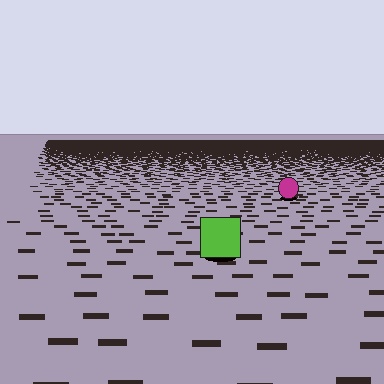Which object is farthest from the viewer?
The magenta circle is farthest from the viewer. It appears smaller and the ground texture around it is denser.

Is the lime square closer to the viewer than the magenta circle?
Yes. The lime square is closer — you can tell from the texture gradient: the ground texture is coarser near it.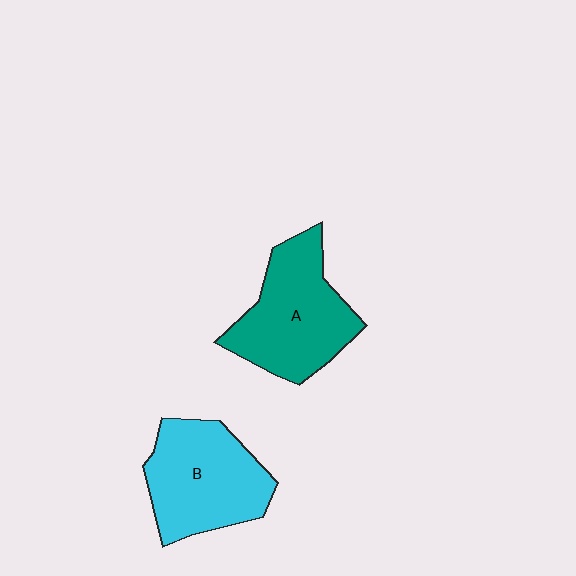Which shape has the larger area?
Shape A (teal).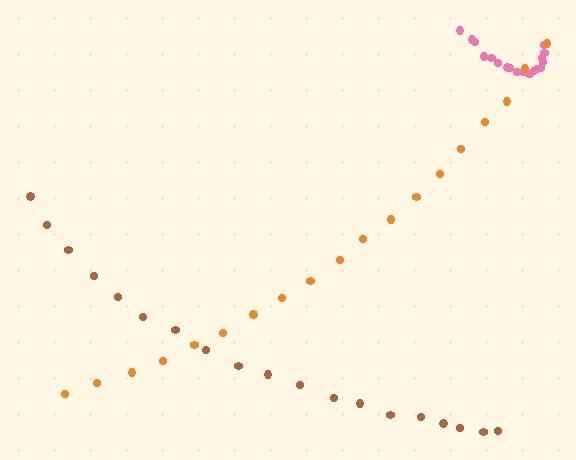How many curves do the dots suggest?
There are 3 distinct paths.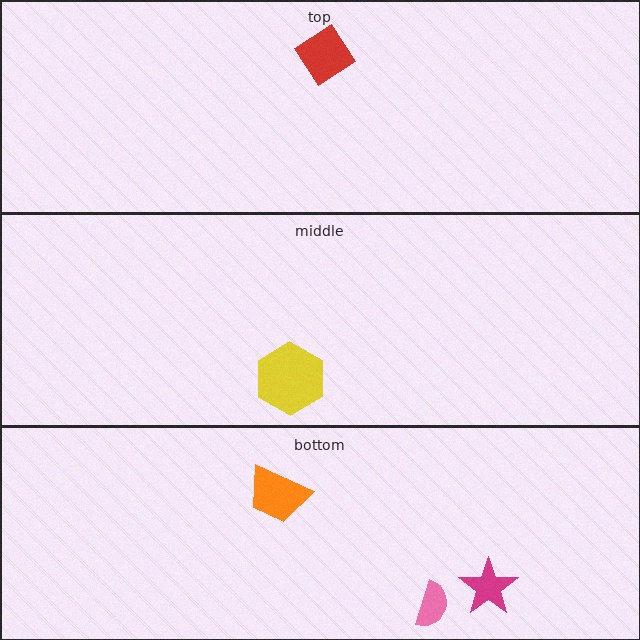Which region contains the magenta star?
The bottom region.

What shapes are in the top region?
The red diamond.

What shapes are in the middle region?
The yellow hexagon.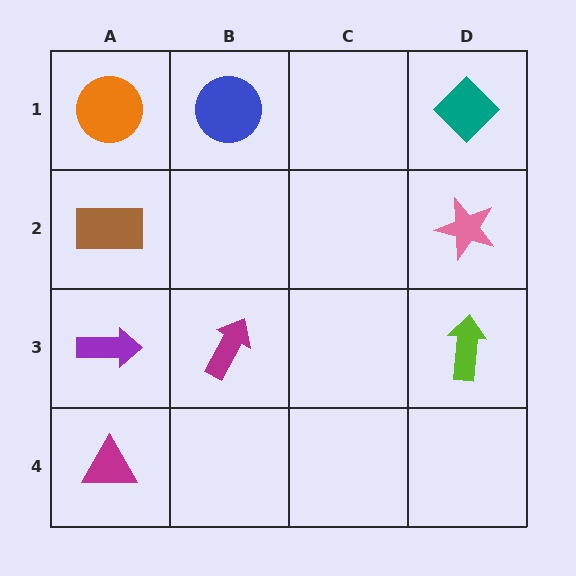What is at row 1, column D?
A teal diamond.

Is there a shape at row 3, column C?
No, that cell is empty.